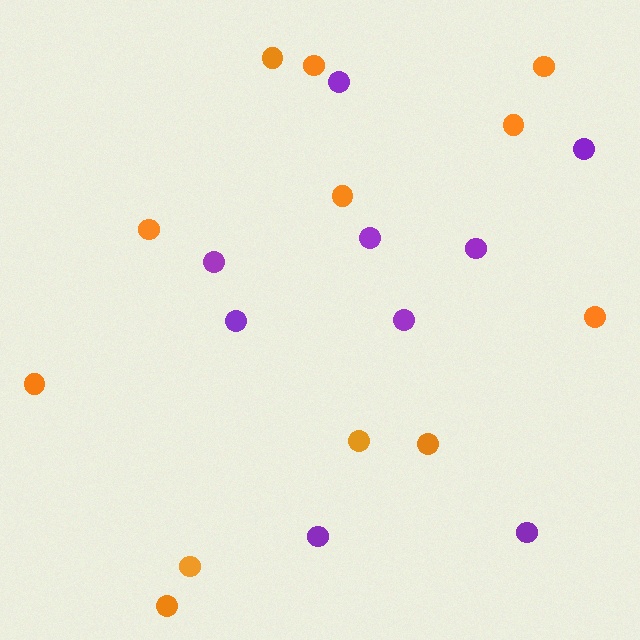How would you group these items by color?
There are 2 groups: one group of orange circles (12) and one group of purple circles (9).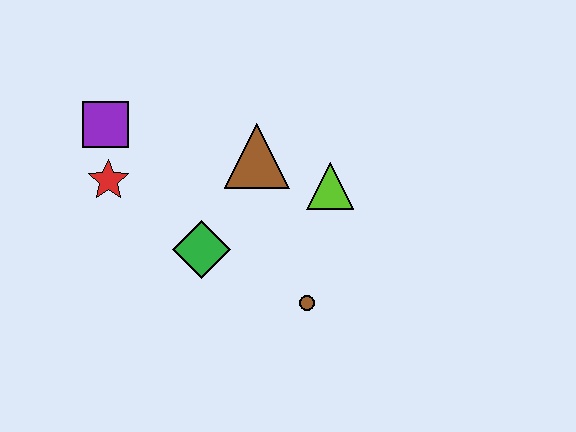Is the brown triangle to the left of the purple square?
No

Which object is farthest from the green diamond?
The purple square is farthest from the green diamond.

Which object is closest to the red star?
The purple square is closest to the red star.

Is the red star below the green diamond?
No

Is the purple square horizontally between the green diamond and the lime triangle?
No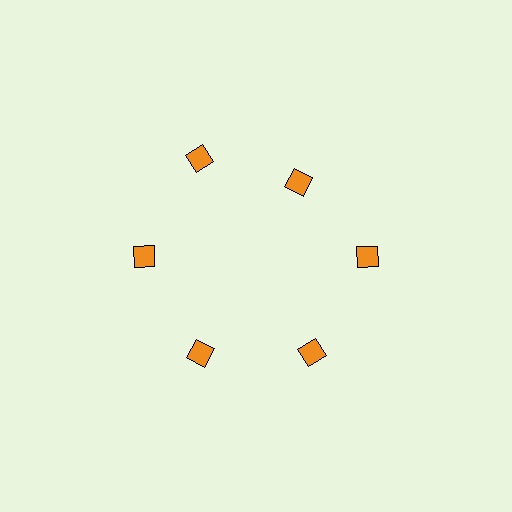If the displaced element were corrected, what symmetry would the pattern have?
It would have 6-fold rotational symmetry — the pattern would map onto itself every 60 degrees.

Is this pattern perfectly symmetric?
No. The 6 orange squares are arranged in a ring, but one element near the 1 o'clock position is pulled inward toward the center, breaking the 6-fold rotational symmetry.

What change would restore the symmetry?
The symmetry would be restored by moving it outward, back onto the ring so that all 6 squares sit at equal angles and equal distance from the center.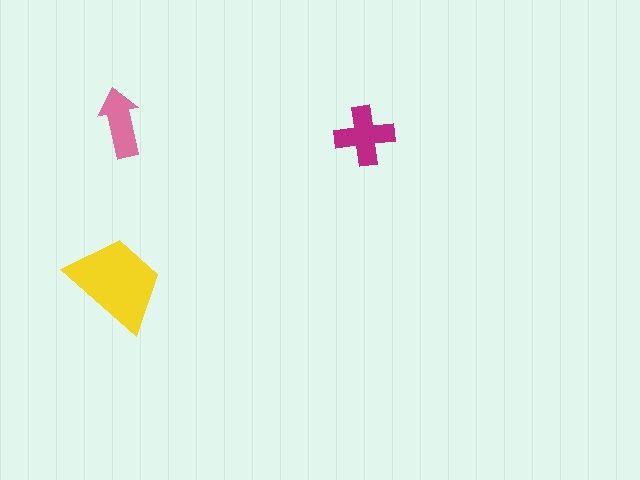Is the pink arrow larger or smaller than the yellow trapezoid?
Smaller.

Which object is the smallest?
The pink arrow.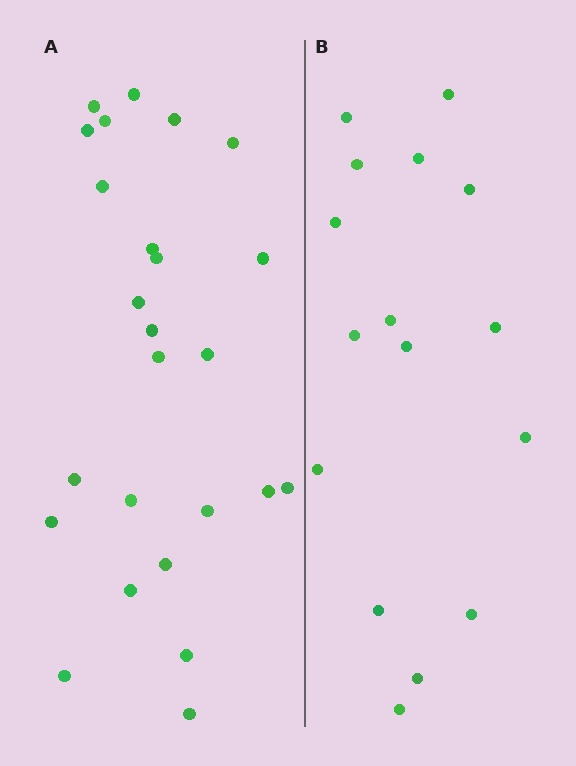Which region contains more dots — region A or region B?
Region A (the left region) has more dots.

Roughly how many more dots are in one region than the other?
Region A has roughly 8 or so more dots than region B.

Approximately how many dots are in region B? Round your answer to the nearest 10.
About 20 dots. (The exact count is 16, which rounds to 20.)